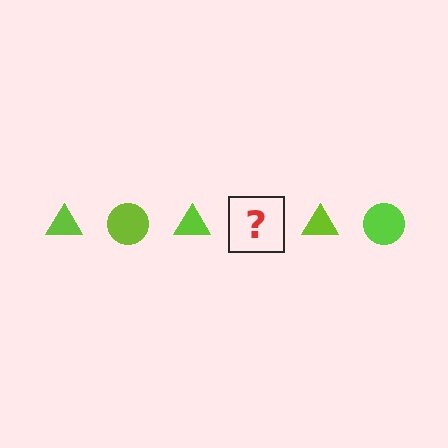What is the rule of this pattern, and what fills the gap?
The rule is that the pattern cycles through triangle, circle shapes in lime. The gap should be filled with a lime circle.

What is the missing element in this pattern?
The missing element is a lime circle.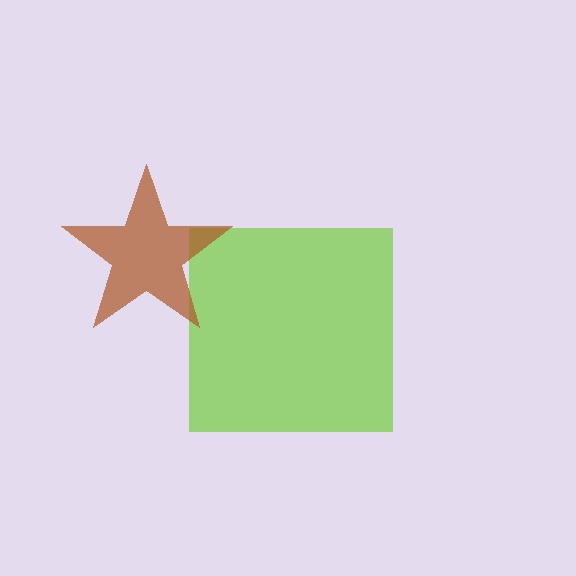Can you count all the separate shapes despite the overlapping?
Yes, there are 2 separate shapes.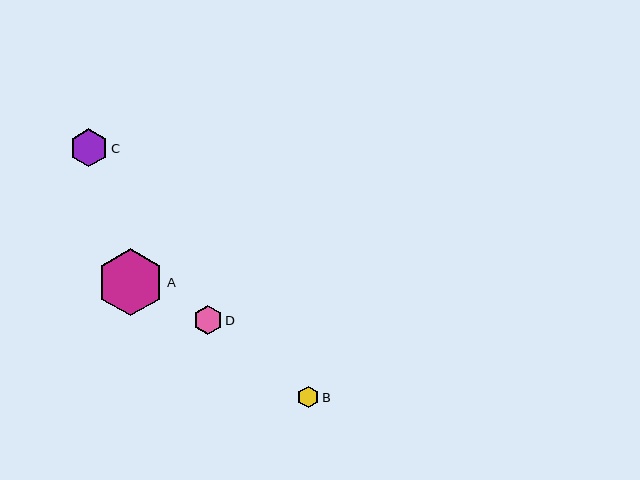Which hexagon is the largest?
Hexagon A is the largest with a size of approximately 67 pixels.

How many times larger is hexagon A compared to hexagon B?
Hexagon A is approximately 3.1 times the size of hexagon B.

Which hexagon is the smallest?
Hexagon B is the smallest with a size of approximately 22 pixels.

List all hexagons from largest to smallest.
From largest to smallest: A, C, D, B.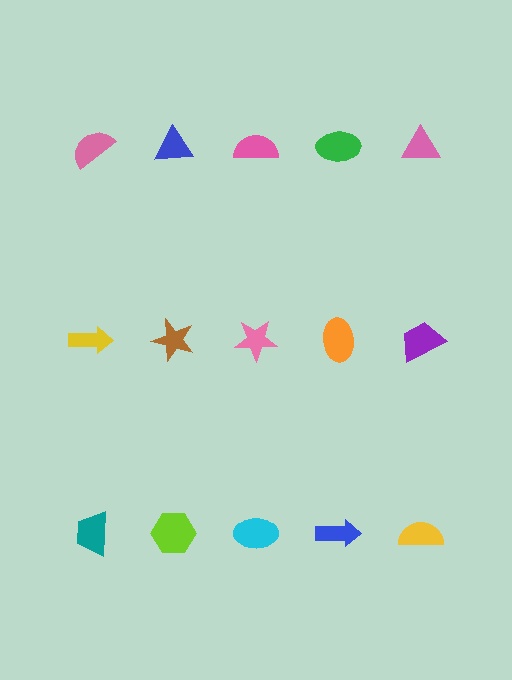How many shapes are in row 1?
5 shapes.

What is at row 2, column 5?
A purple trapezoid.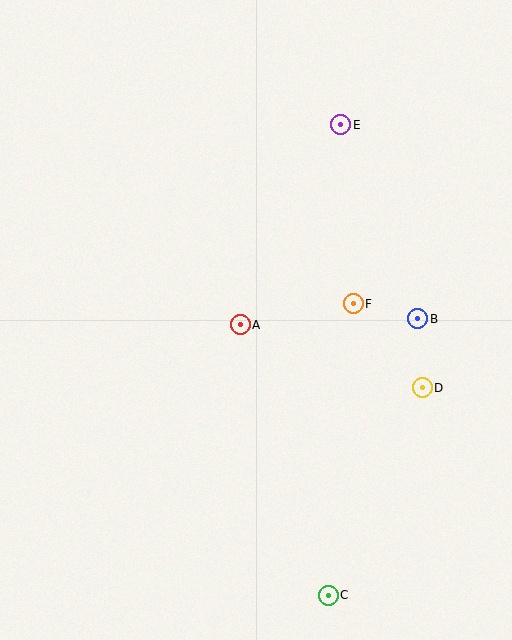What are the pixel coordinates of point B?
Point B is at (418, 319).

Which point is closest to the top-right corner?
Point E is closest to the top-right corner.